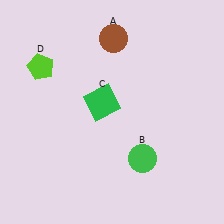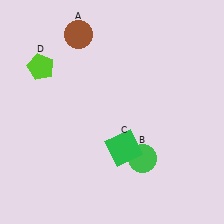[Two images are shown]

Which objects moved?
The objects that moved are: the brown circle (A), the green square (C).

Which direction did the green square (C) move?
The green square (C) moved down.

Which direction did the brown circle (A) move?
The brown circle (A) moved left.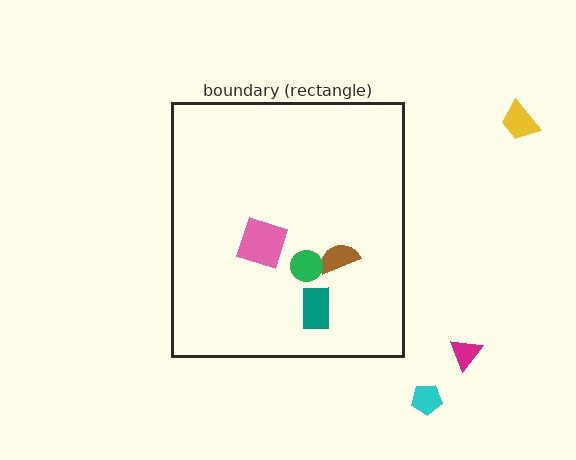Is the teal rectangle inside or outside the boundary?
Inside.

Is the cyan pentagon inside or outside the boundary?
Outside.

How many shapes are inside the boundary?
4 inside, 3 outside.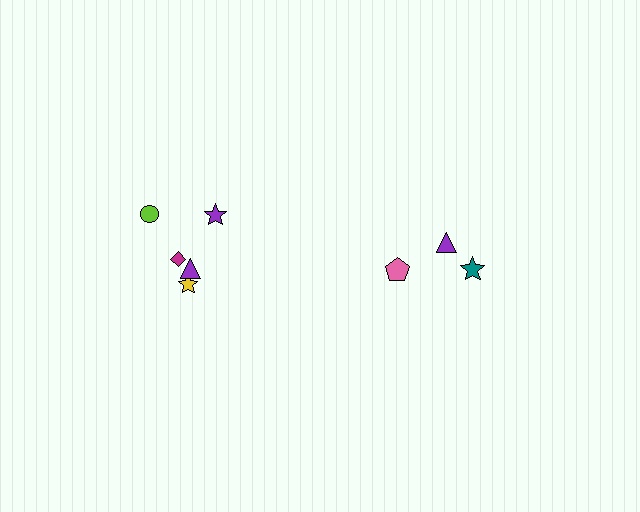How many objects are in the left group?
There are 5 objects.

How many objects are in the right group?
There are 3 objects.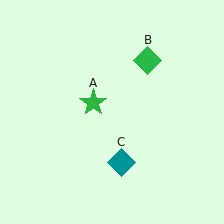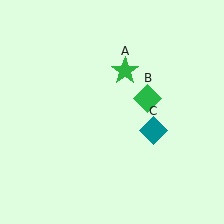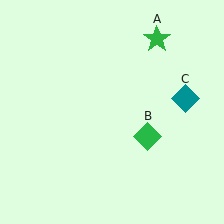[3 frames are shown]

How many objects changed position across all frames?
3 objects changed position: green star (object A), green diamond (object B), teal diamond (object C).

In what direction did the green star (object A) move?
The green star (object A) moved up and to the right.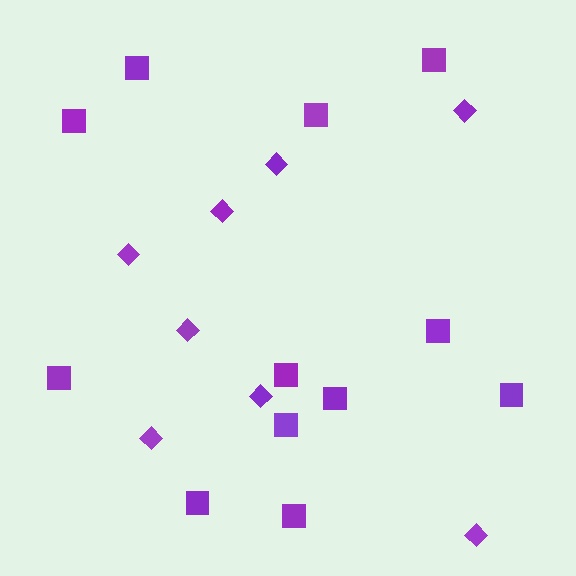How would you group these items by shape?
There are 2 groups: one group of squares (12) and one group of diamonds (8).